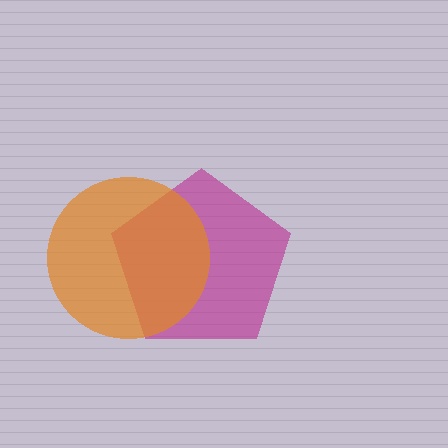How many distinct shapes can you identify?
There are 2 distinct shapes: a magenta pentagon, an orange circle.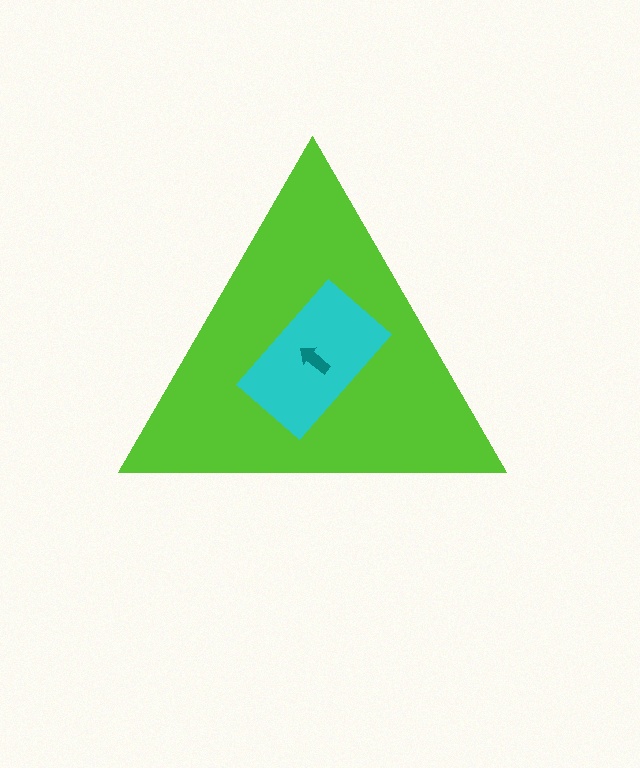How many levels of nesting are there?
3.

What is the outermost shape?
The lime triangle.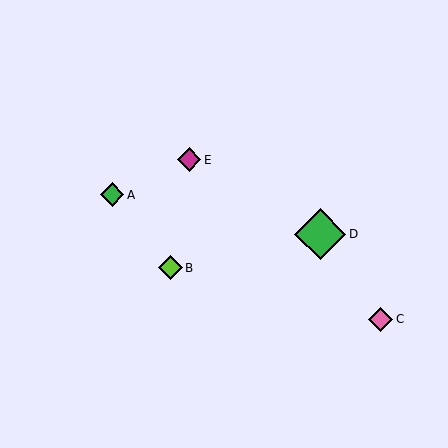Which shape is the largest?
The green diamond (labeled D) is the largest.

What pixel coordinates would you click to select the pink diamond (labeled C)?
Click at (381, 319) to select the pink diamond C.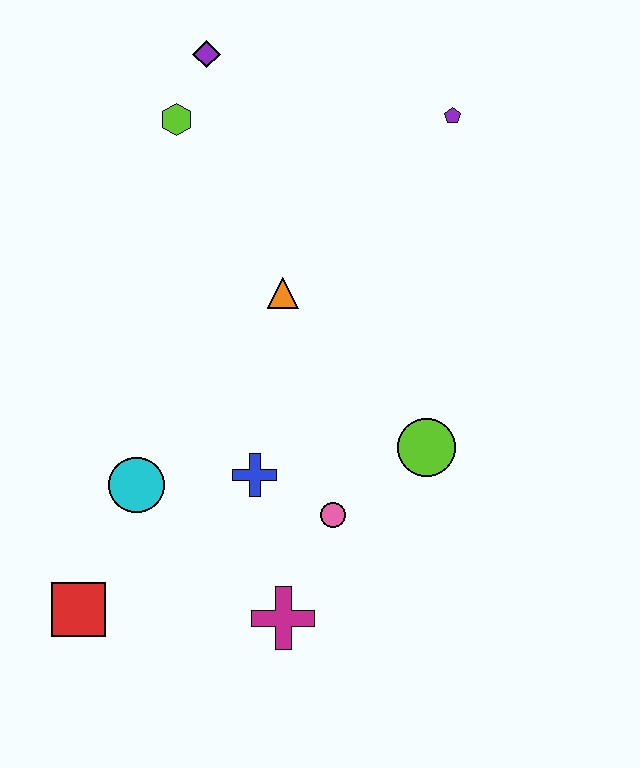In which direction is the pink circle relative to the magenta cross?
The pink circle is above the magenta cross.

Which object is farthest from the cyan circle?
The purple pentagon is farthest from the cyan circle.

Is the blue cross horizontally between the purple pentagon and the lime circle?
No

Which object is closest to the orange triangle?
The blue cross is closest to the orange triangle.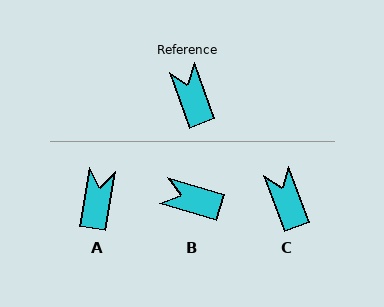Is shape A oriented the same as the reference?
No, it is off by about 30 degrees.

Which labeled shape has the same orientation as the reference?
C.